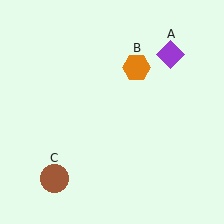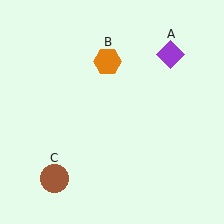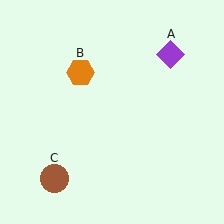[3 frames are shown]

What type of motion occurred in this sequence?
The orange hexagon (object B) rotated counterclockwise around the center of the scene.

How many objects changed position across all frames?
1 object changed position: orange hexagon (object B).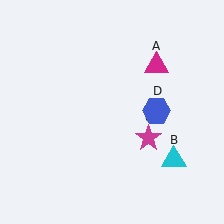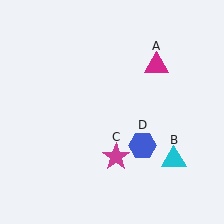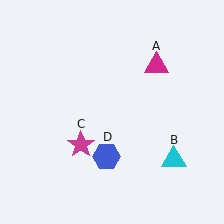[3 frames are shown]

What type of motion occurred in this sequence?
The magenta star (object C), blue hexagon (object D) rotated clockwise around the center of the scene.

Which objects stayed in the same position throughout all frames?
Magenta triangle (object A) and cyan triangle (object B) remained stationary.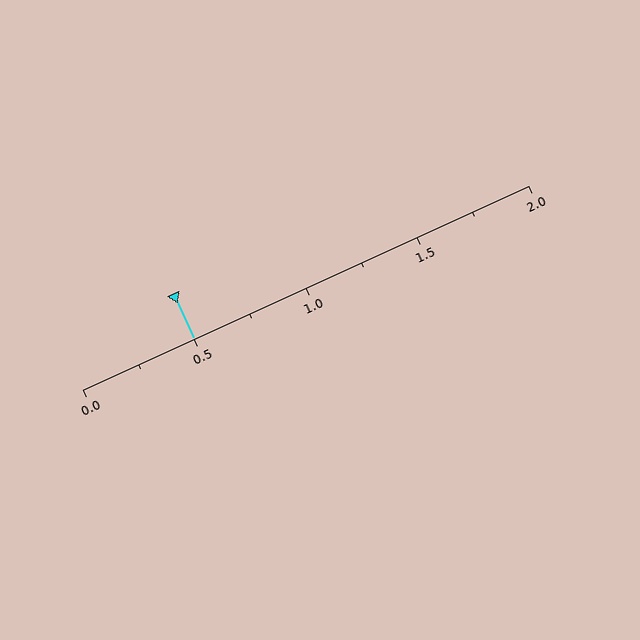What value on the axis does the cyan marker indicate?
The marker indicates approximately 0.5.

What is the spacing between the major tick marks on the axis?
The major ticks are spaced 0.5 apart.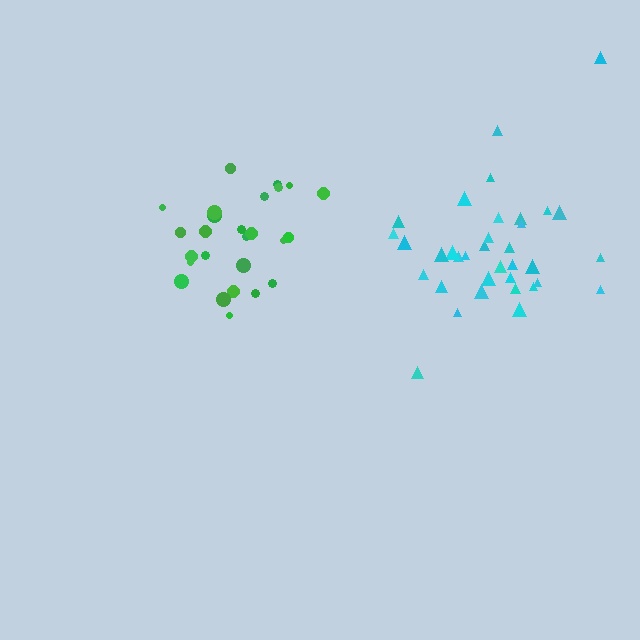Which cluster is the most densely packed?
Green.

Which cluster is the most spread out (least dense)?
Cyan.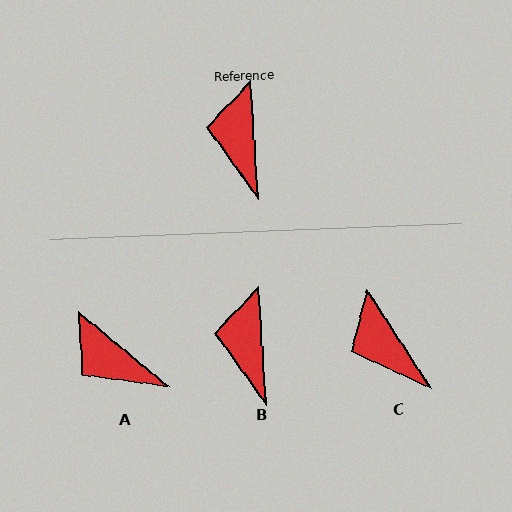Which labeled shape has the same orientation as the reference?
B.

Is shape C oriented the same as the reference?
No, it is off by about 30 degrees.